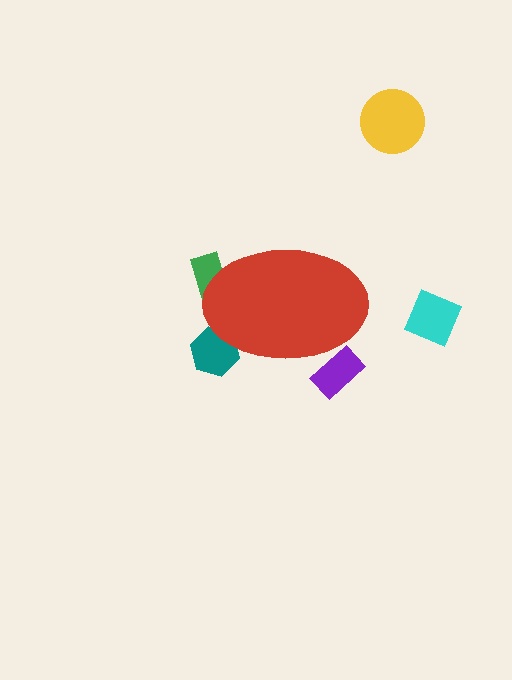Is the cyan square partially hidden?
No, the cyan square is fully visible.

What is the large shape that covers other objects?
A red ellipse.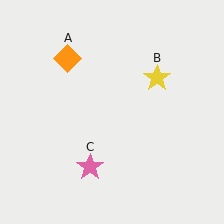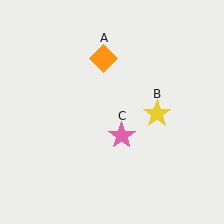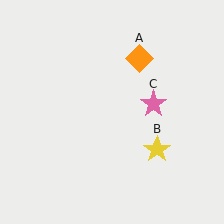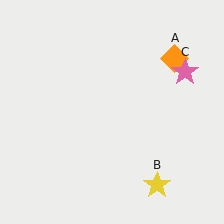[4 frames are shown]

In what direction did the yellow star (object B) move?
The yellow star (object B) moved down.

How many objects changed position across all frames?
3 objects changed position: orange diamond (object A), yellow star (object B), pink star (object C).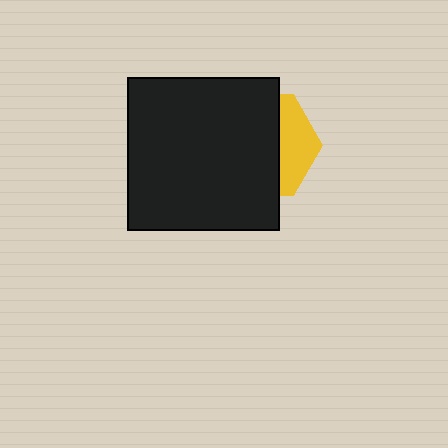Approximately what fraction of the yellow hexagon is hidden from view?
Roughly 67% of the yellow hexagon is hidden behind the black square.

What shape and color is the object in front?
The object in front is a black square.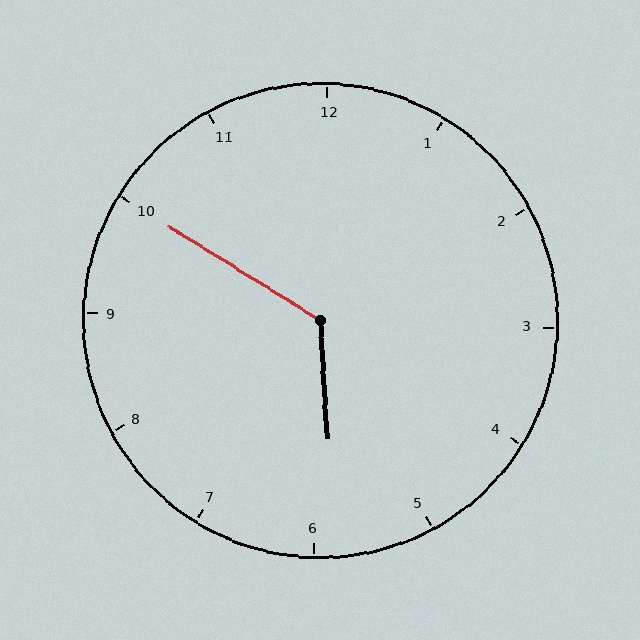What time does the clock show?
5:50.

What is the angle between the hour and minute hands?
Approximately 125 degrees.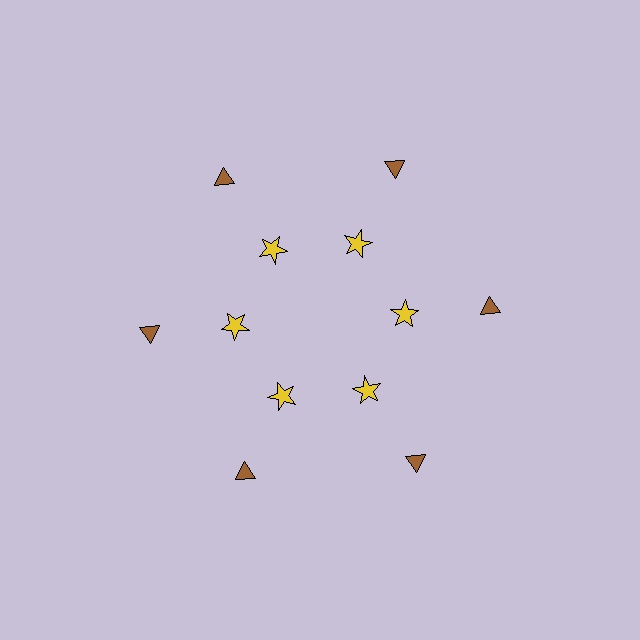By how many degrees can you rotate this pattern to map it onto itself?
The pattern maps onto itself every 60 degrees of rotation.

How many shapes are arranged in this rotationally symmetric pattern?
There are 12 shapes, arranged in 6 groups of 2.